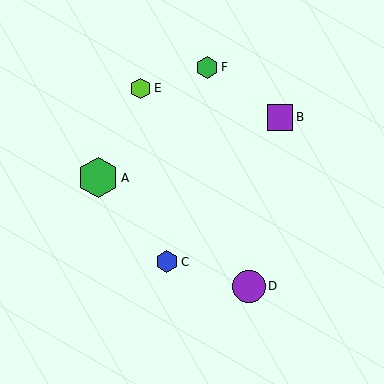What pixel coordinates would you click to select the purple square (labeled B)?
Click at (280, 117) to select the purple square B.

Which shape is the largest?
The green hexagon (labeled A) is the largest.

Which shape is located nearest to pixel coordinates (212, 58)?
The green hexagon (labeled F) at (207, 67) is nearest to that location.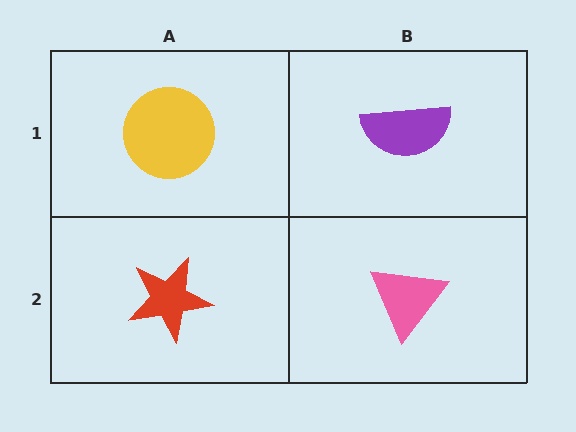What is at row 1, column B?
A purple semicircle.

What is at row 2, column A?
A red star.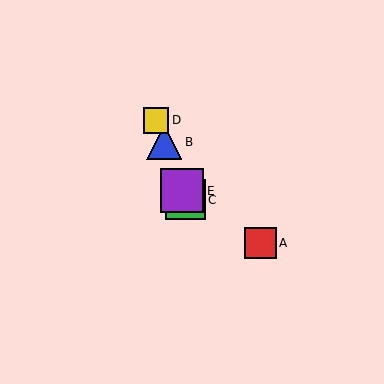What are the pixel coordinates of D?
Object D is at (156, 121).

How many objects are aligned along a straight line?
4 objects (B, C, D, E) are aligned along a straight line.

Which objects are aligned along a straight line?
Objects B, C, D, E are aligned along a straight line.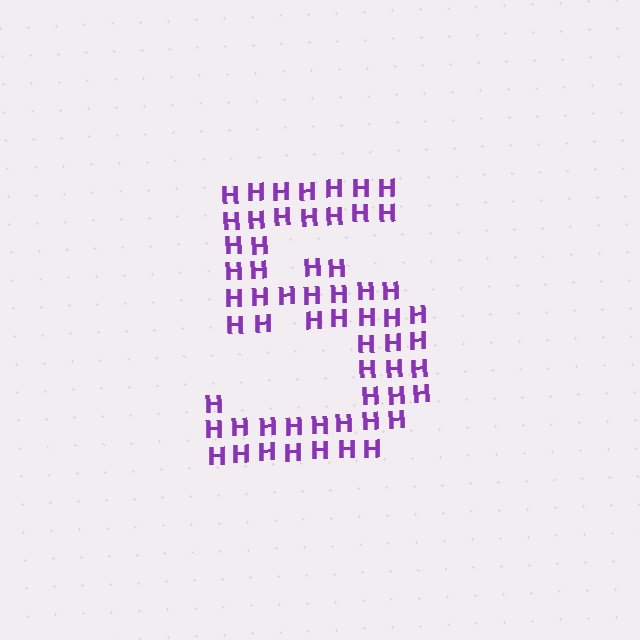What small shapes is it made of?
It is made of small letter H's.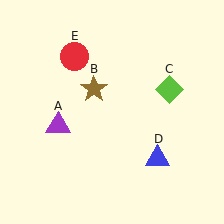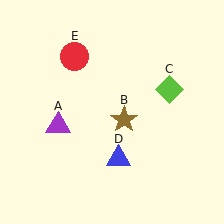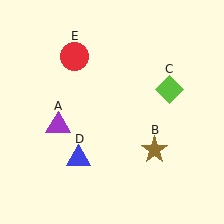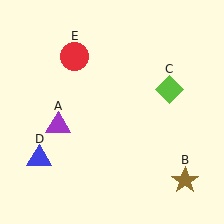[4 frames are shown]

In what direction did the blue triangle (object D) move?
The blue triangle (object D) moved left.